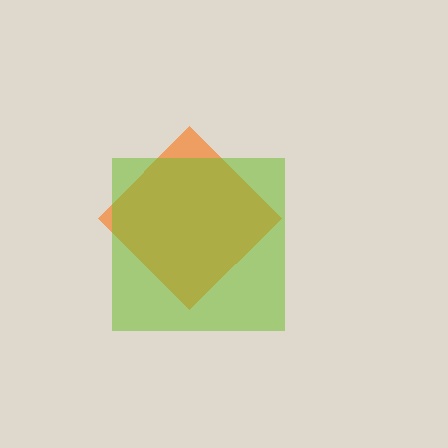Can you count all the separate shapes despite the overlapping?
Yes, there are 2 separate shapes.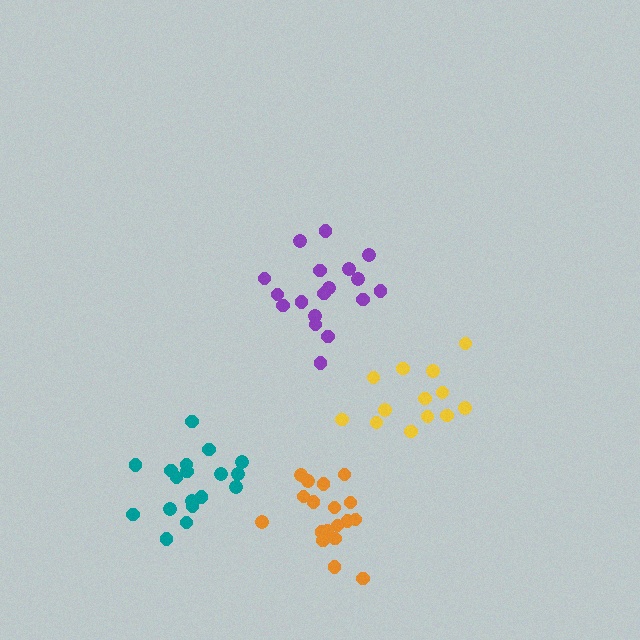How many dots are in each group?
Group 1: 13 dots, Group 2: 18 dots, Group 3: 18 dots, Group 4: 18 dots (67 total).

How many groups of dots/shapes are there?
There are 4 groups.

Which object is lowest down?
The orange cluster is bottommost.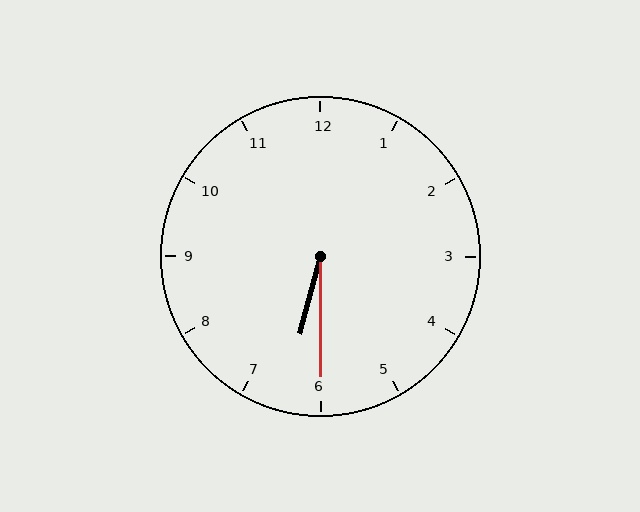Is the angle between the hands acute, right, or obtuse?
It is acute.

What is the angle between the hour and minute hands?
Approximately 15 degrees.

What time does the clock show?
6:30.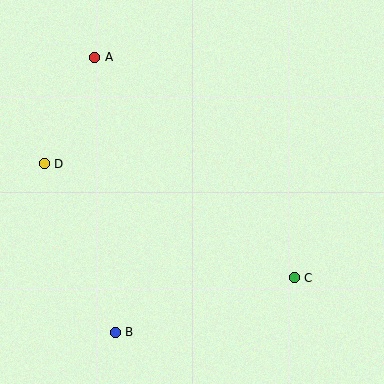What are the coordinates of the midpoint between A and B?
The midpoint between A and B is at (105, 195).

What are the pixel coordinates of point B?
Point B is at (115, 332).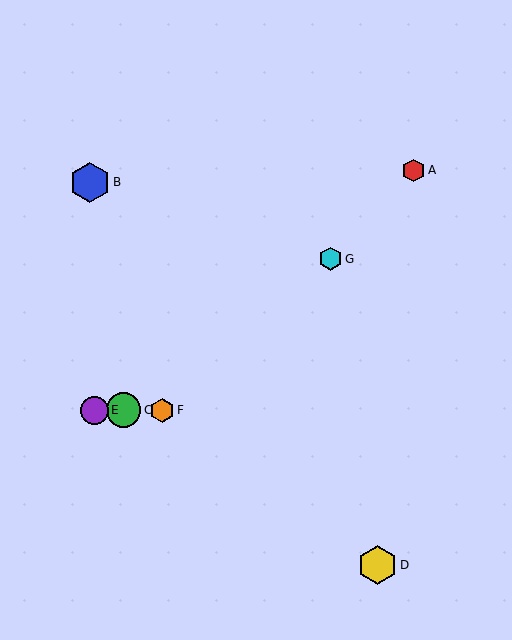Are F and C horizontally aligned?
Yes, both are at y≈410.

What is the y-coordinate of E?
Object E is at y≈410.